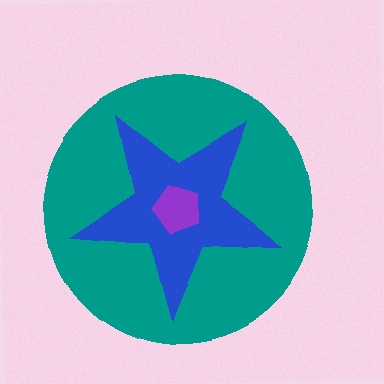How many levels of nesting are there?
3.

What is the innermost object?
The purple pentagon.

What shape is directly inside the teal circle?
The blue star.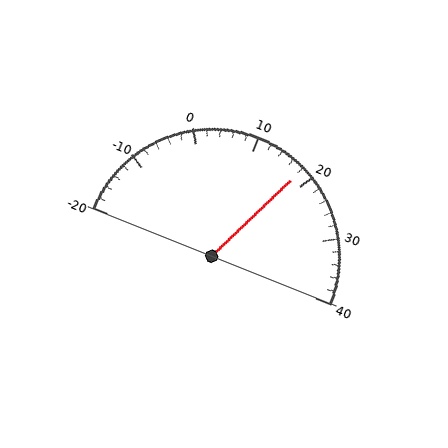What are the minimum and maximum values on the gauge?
The gauge ranges from -20 to 40.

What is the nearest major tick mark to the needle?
The nearest major tick mark is 20.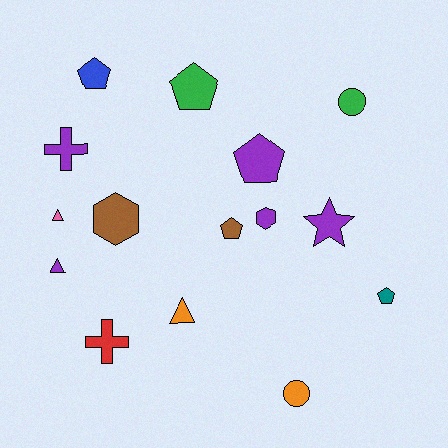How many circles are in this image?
There are 2 circles.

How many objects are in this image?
There are 15 objects.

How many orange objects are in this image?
There are 2 orange objects.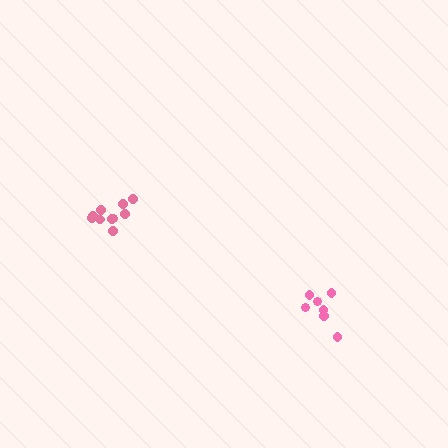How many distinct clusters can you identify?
There are 2 distinct clusters.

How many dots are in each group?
Group 1: 7 dots, Group 2: 10 dots (17 total).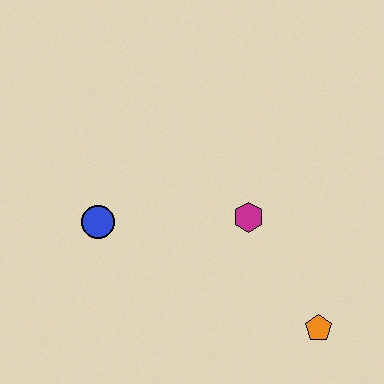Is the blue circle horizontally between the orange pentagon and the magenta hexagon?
No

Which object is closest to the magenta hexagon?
The orange pentagon is closest to the magenta hexagon.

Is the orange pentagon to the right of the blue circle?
Yes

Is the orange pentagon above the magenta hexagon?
No